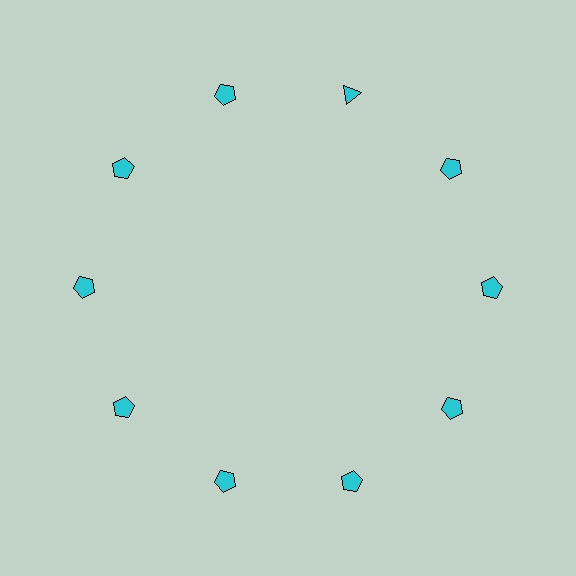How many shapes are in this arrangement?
There are 10 shapes arranged in a ring pattern.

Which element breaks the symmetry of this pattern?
The cyan triangle at roughly the 1 o'clock position breaks the symmetry. All other shapes are cyan pentagons.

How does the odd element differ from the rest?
It has a different shape: triangle instead of pentagon.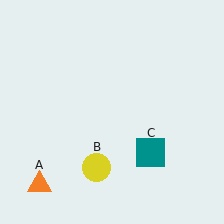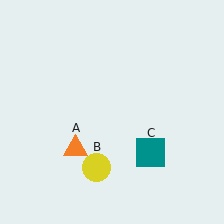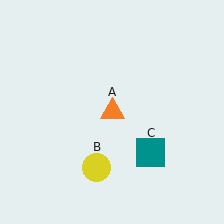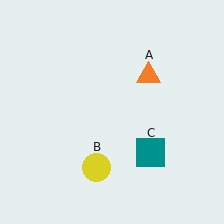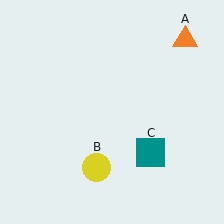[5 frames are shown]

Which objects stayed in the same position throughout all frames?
Yellow circle (object B) and teal square (object C) remained stationary.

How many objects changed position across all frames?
1 object changed position: orange triangle (object A).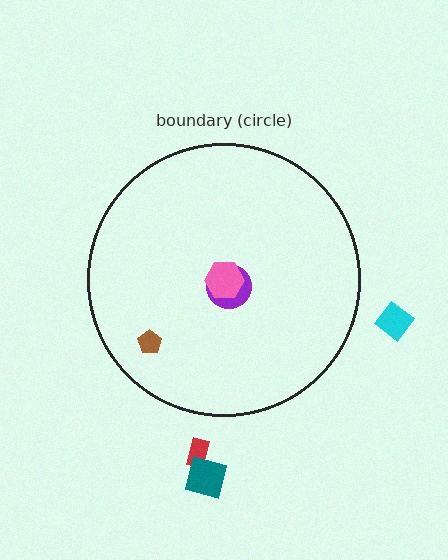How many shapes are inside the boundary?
3 inside, 3 outside.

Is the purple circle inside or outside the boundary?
Inside.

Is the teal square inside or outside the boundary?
Outside.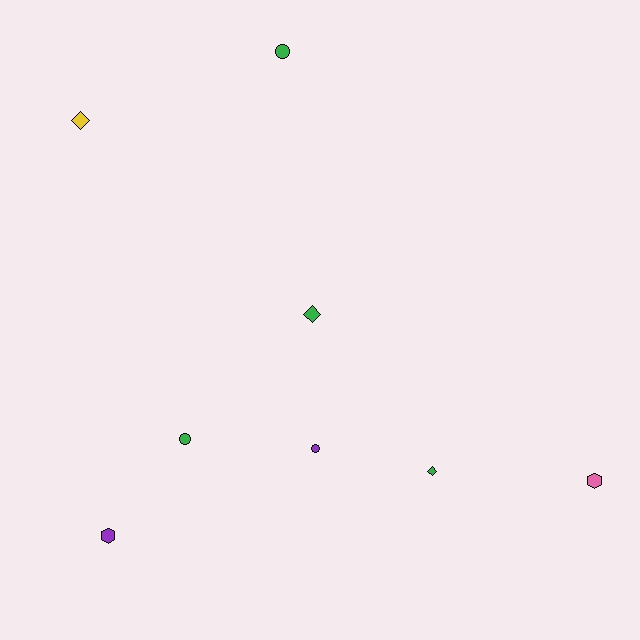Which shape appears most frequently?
Diamond, with 3 objects.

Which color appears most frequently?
Green, with 4 objects.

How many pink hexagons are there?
There is 1 pink hexagon.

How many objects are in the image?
There are 8 objects.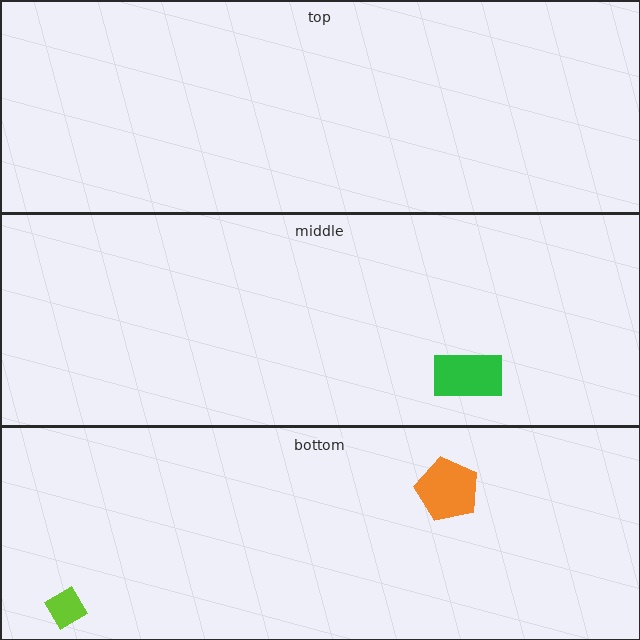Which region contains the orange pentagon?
The bottom region.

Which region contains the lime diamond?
The bottom region.